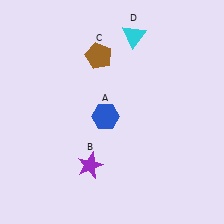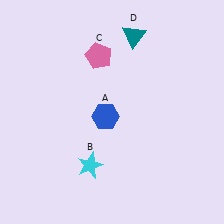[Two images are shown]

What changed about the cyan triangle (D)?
In Image 1, D is cyan. In Image 2, it changed to teal.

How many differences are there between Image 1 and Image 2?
There are 3 differences between the two images.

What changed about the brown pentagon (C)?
In Image 1, C is brown. In Image 2, it changed to pink.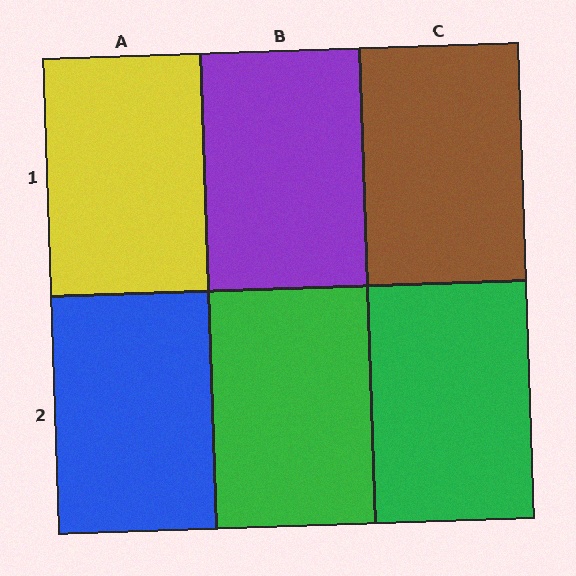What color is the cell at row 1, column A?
Yellow.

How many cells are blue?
1 cell is blue.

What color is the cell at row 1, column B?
Purple.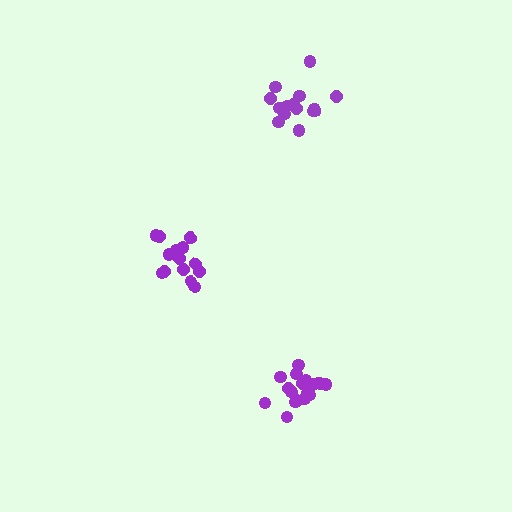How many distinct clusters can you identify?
There are 3 distinct clusters.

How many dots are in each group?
Group 1: 18 dots, Group 2: 15 dots, Group 3: 15 dots (48 total).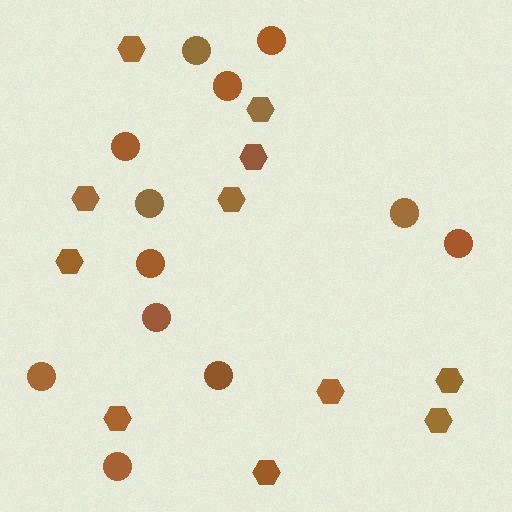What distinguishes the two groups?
There are 2 groups: one group of circles (12) and one group of hexagons (11).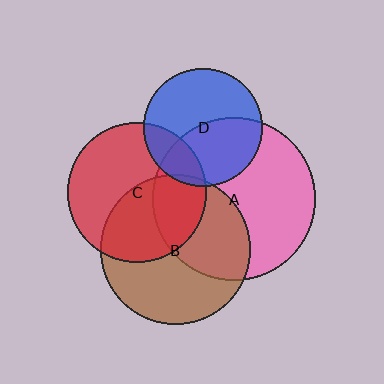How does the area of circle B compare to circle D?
Approximately 1.6 times.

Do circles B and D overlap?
Yes.